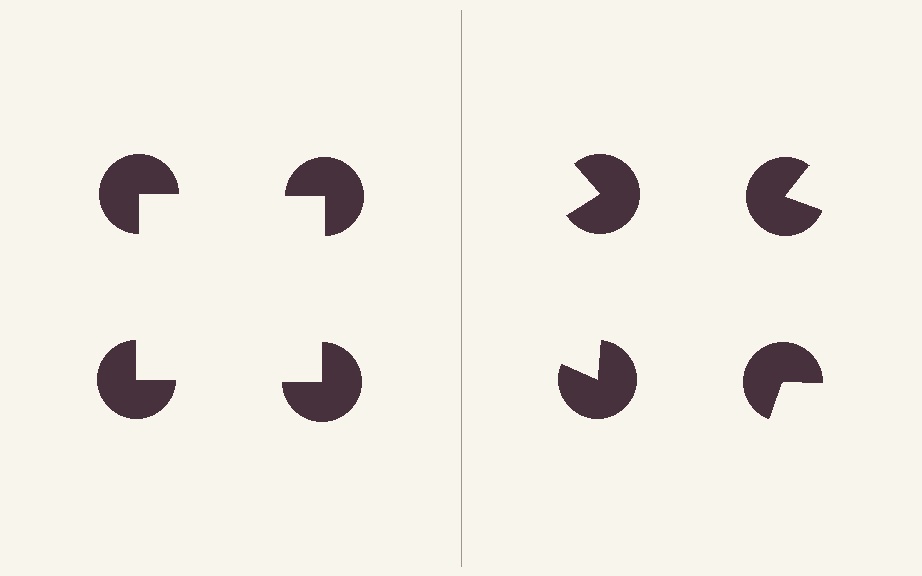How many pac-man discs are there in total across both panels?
8 — 4 on each side.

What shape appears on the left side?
An illusory square.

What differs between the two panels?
The pac-man discs are positioned identically on both sides; only the wedge orientations differ. On the left they align to a square; on the right they are misaligned.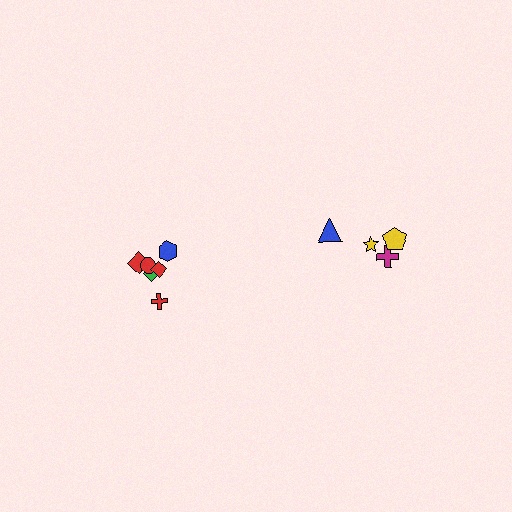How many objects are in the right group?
There are 4 objects.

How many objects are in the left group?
There are 6 objects.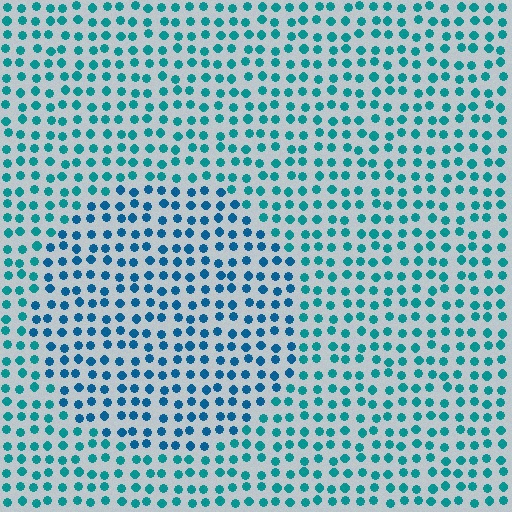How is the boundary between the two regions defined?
The boundary is defined purely by a slight shift in hue (about 24 degrees). Spacing, size, and orientation are identical on both sides.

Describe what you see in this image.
The image is filled with small teal elements in a uniform arrangement. A circle-shaped region is visible where the elements are tinted to a slightly different hue, forming a subtle color boundary.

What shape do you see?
I see a circle.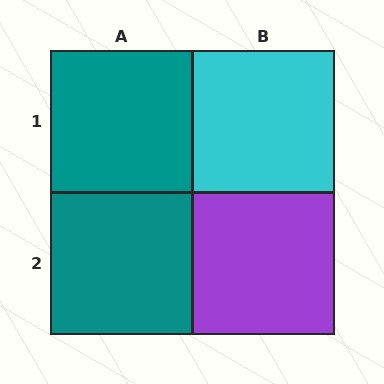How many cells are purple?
1 cell is purple.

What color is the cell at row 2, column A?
Teal.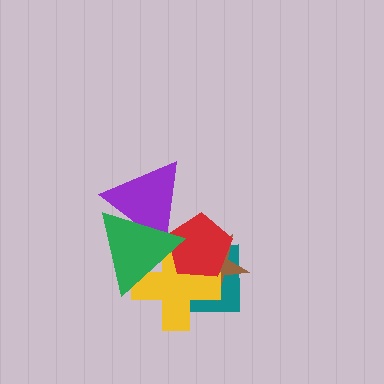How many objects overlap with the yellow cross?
4 objects overlap with the yellow cross.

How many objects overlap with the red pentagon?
5 objects overlap with the red pentagon.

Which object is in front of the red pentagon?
The green triangle is in front of the red pentagon.